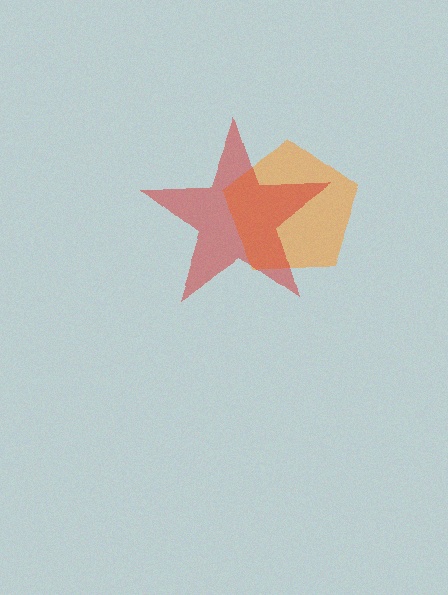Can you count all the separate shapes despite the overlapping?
Yes, there are 2 separate shapes.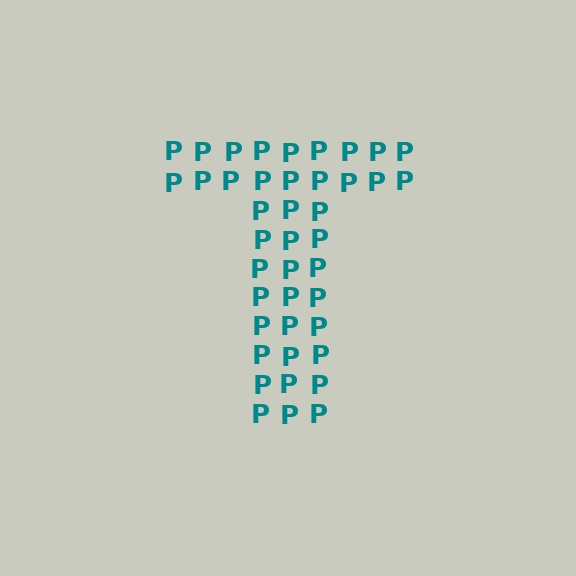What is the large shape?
The large shape is the letter T.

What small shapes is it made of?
It is made of small letter P's.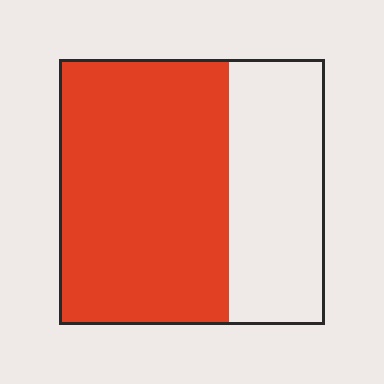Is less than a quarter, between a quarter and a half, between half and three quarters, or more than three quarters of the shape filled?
Between half and three quarters.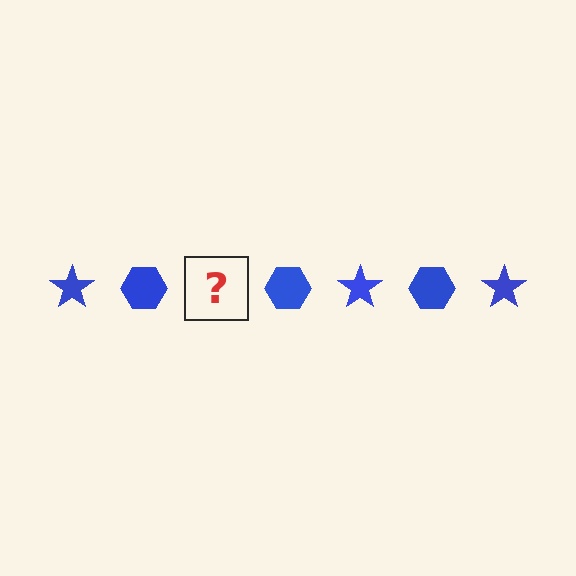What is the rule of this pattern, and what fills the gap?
The rule is that the pattern cycles through star, hexagon shapes in blue. The gap should be filled with a blue star.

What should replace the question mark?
The question mark should be replaced with a blue star.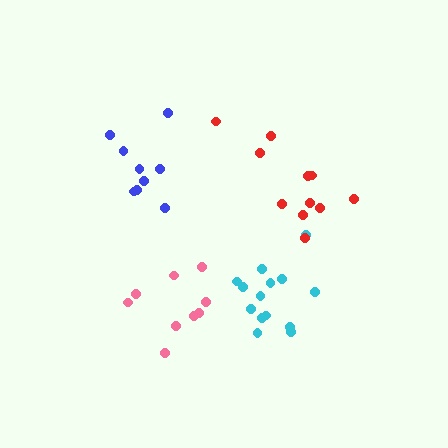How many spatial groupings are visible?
There are 4 spatial groupings.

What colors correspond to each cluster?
The clusters are colored: blue, cyan, red, pink.